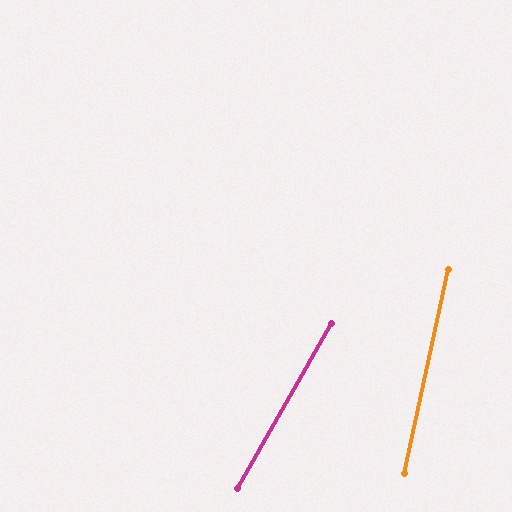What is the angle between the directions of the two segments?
Approximately 18 degrees.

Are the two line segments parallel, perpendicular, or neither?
Neither parallel nor perpendicular — they differ by about 18°.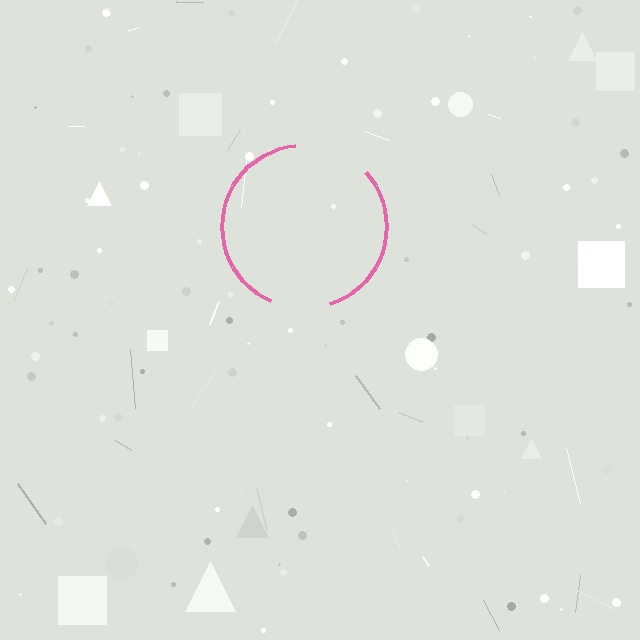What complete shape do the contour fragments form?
The contour fragments form a circle.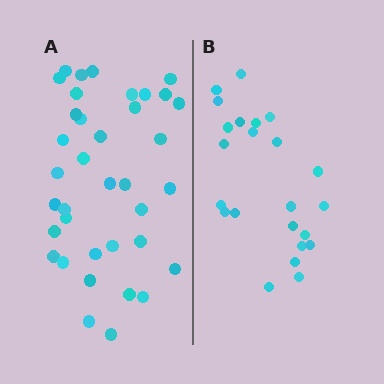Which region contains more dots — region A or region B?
Region A (the left region) has more dots.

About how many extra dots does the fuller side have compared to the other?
Region A has approximately 15 more dots than region B.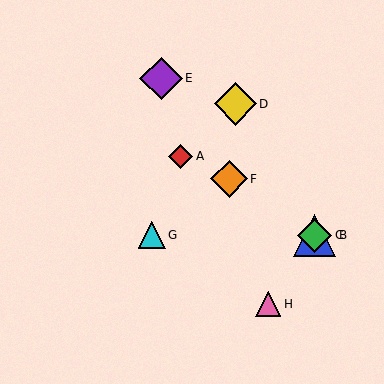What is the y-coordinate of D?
Object D is at y≈104.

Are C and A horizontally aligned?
No, C is at y≈235 and A is at y≈156.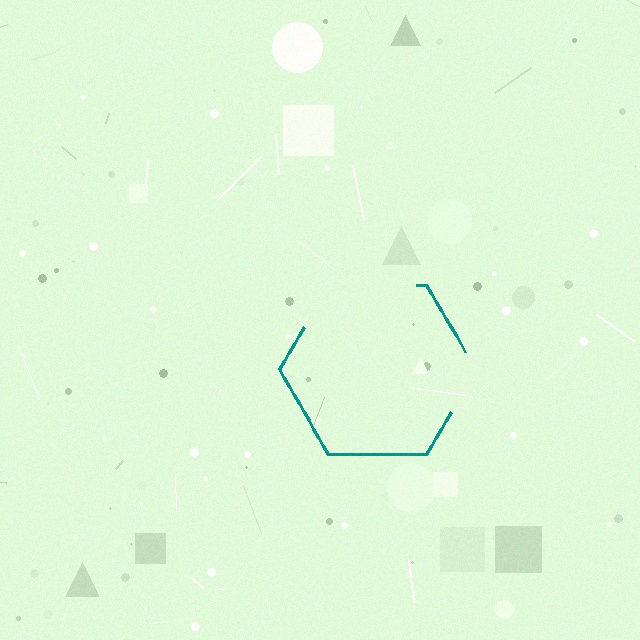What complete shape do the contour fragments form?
The contour fragments form a hexagon.